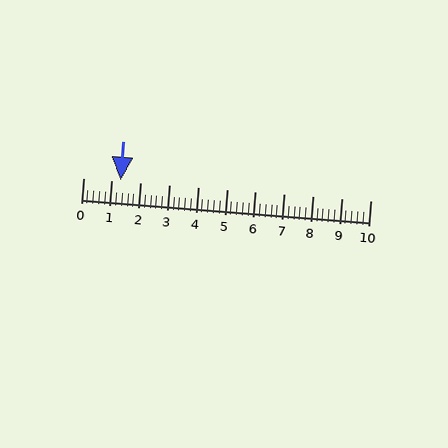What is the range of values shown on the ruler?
The ruler shows values from 0 to 10.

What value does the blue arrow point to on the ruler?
The blue arrow points to approximately 1.3.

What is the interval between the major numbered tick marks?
The major tick marks are spaced 1 units apart.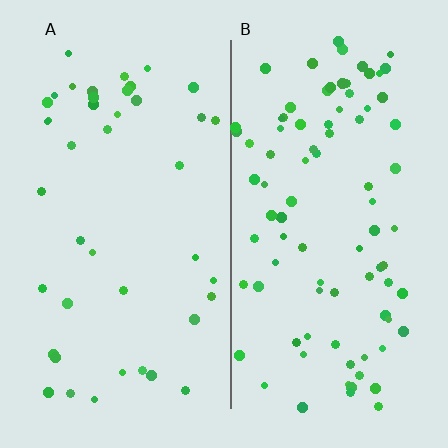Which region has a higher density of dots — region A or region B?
B (the right).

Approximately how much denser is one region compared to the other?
Approximately 2.1× — region B over region A.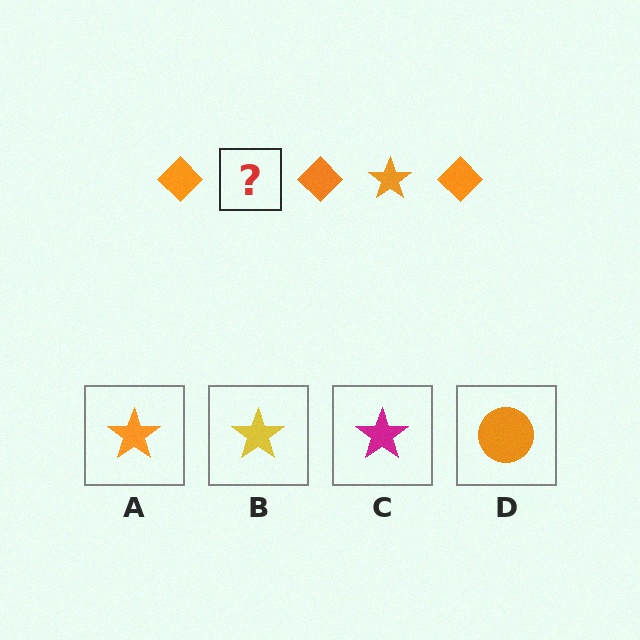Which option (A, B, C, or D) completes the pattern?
A.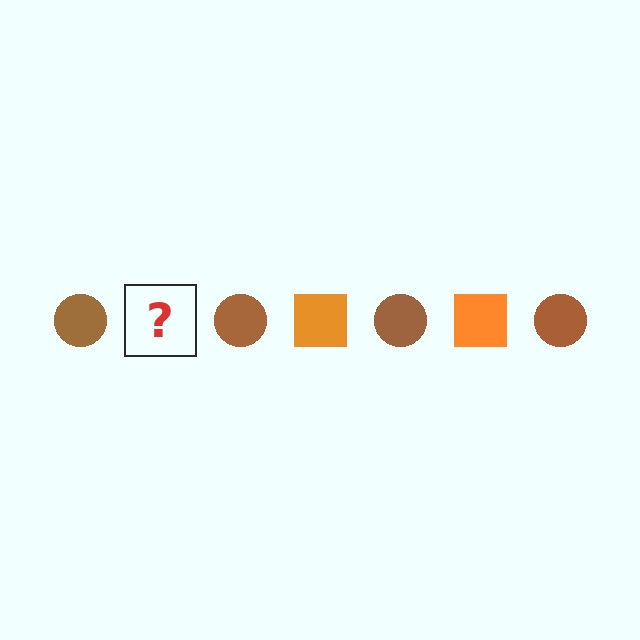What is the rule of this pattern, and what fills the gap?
The rule is that the pattern alternates between brown circle and orange square. The gap should be filled with an orange square.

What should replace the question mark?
The question mark should be replaced with an orange square.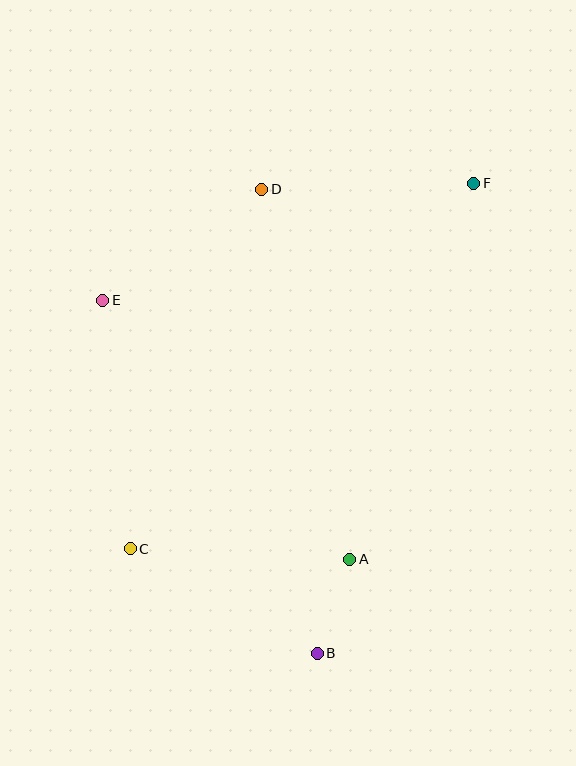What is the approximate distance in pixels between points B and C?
The distance between B and C is approximately 214 pixels.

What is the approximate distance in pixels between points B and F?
The distance between B and F is approximately 495 pixels.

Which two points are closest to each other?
Points A and B are closest to each other.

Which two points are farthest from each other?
Points C and F are farthest from each other.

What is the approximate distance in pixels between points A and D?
The distance between A and D is approximately 380 pixels.